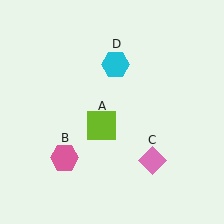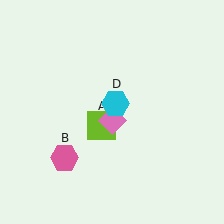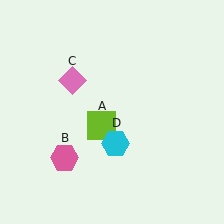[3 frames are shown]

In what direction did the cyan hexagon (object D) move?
The cyan hexagon (object D) moved down.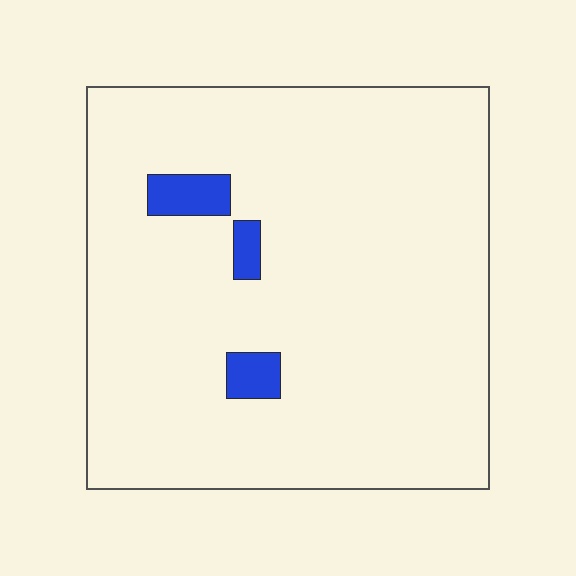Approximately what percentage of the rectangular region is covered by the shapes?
Approximately 5%.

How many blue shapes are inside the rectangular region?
3.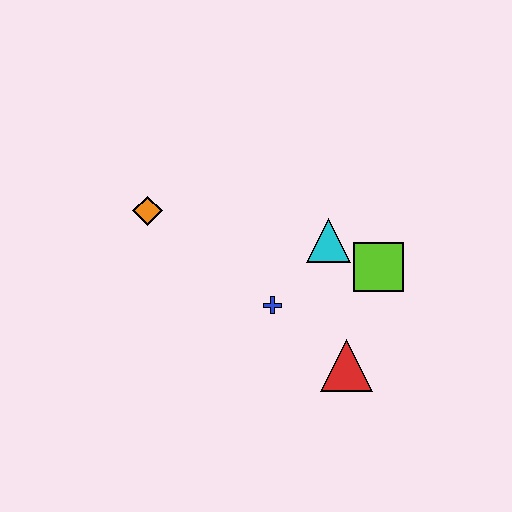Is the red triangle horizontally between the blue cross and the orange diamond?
No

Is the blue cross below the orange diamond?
Yes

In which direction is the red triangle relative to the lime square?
The red triangle is below the lime square.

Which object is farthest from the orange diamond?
The red triangle is farthest from the orange diamond.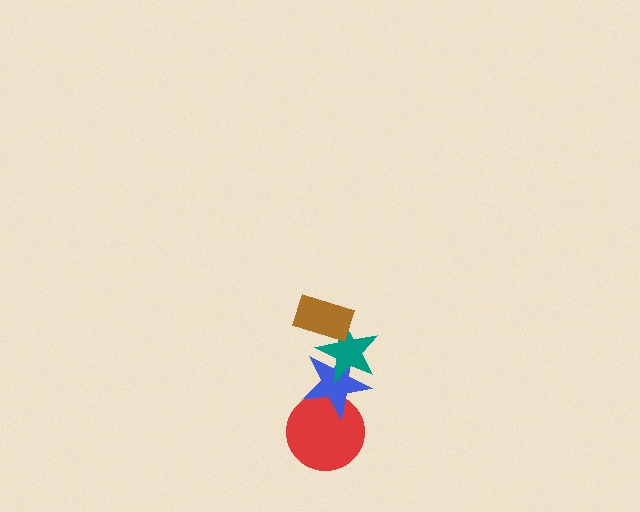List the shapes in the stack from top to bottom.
From top to bottom: the brown rectangle, the teal star, the blue star, the red circle.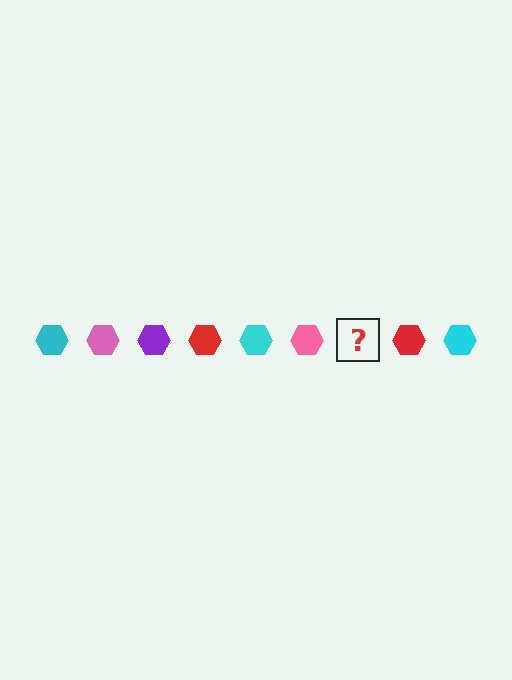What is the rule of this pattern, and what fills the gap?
The rule is that the pattern cycles through cyan, pink, purple, red hexagons. The gap should be filled with a purple hexagon.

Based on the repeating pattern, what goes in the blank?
The blank should be a purple hexagon.